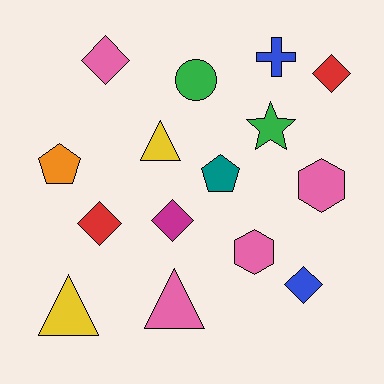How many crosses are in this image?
There is 1 cross.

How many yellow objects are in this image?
There are 2 yellow objects.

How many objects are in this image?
There are 15 objects.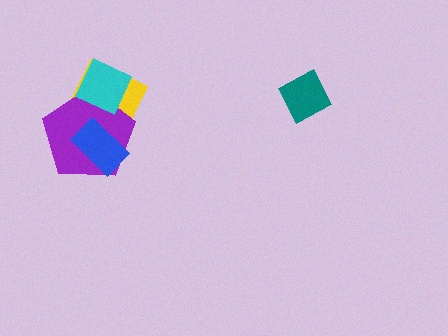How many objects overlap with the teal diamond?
0 objects overlap with the teal diamond.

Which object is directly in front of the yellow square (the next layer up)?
The purple pentagon is directly in front of the yellow square.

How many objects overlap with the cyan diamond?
2 objects overlap with the cyan diamond.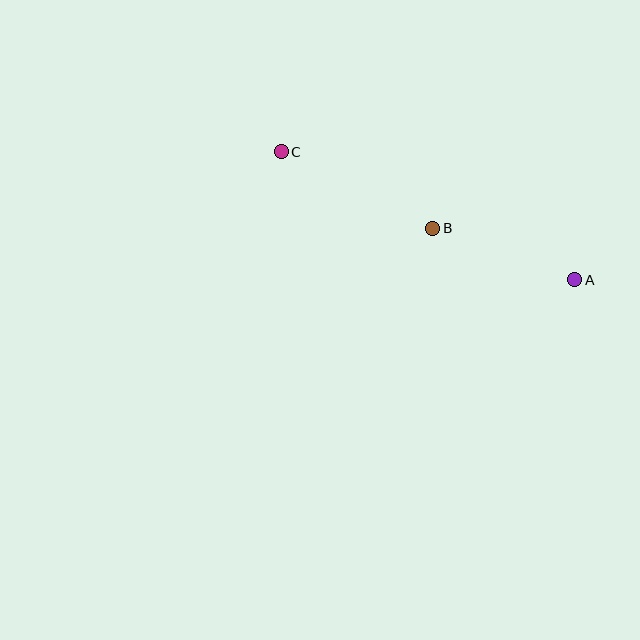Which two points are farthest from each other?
Points A and C are farthest from each other.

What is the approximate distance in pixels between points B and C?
The distance between B and C is approximately 170 pixels.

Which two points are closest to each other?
Points A and B are closest to each other.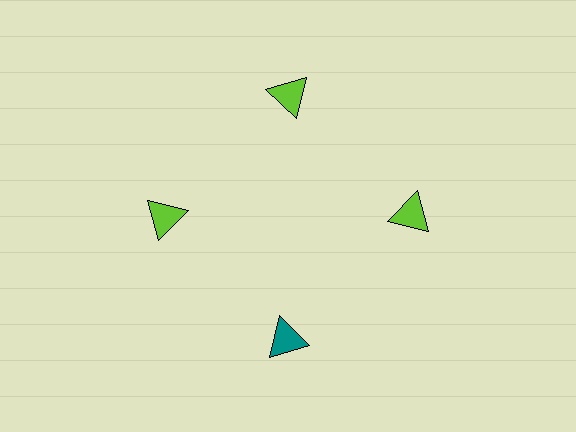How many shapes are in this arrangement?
There are 4 shapes arranged in a ring pattern.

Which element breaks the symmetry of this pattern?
The teal triangle at roughly the 6 o'clock position breaks the symmetry. All other shapes are lime triangles.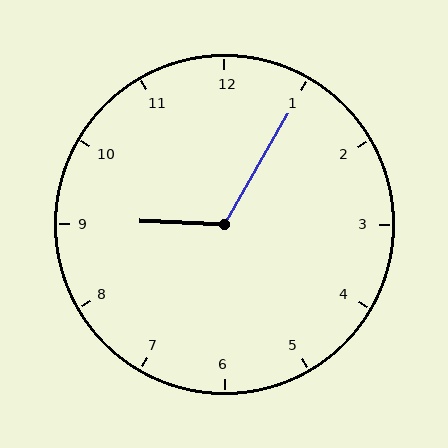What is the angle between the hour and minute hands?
Approximately 118 degrees.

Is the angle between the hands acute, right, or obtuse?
It is obtuse.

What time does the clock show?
9:05.